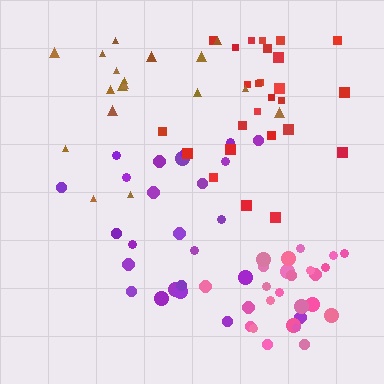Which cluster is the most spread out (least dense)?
Brown.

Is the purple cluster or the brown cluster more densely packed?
Purple.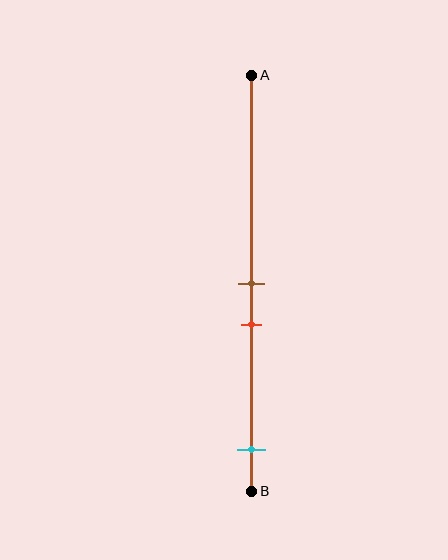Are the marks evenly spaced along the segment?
No, the marks are not evenly spaced.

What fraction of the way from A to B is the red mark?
The red mark is approximately 60% (0.6) of the way from A to B.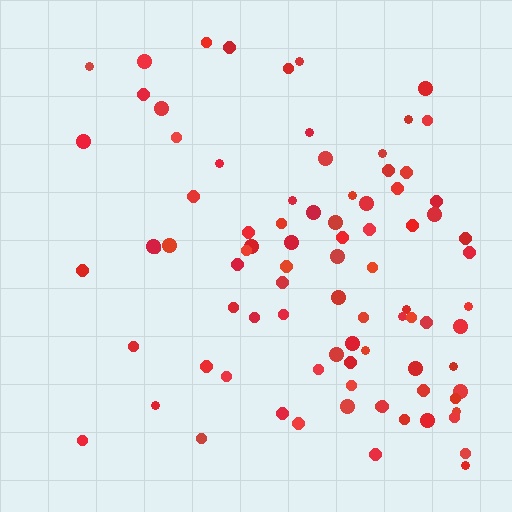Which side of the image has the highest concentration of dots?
The right.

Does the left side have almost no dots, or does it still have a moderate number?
Still a moderate number, just noticeably fewer than the right.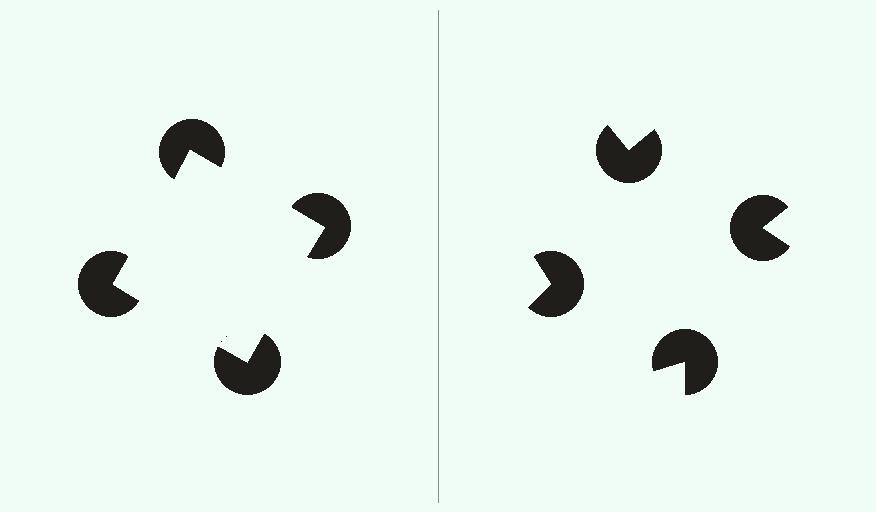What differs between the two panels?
The pac-man discs are positioned identically on both sides; only the wedge orientations differ. On the left they align to a square; on the right they are misaligned.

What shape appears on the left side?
An illusory square.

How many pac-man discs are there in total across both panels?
8 — 4 on each side.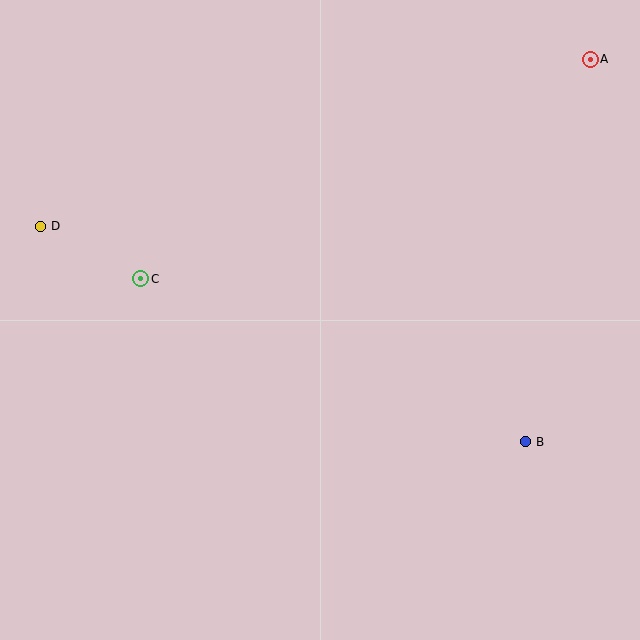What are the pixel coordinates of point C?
Point C is at (141, 279).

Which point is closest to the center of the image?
Point C at (141, 279) is closest to the center.